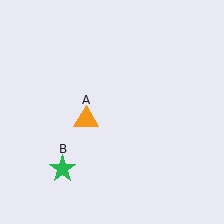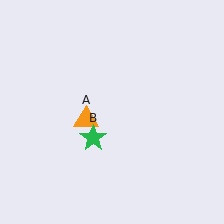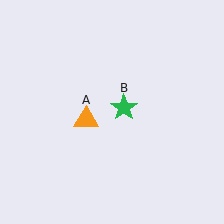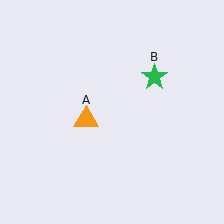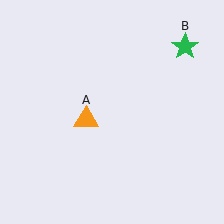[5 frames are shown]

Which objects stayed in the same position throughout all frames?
Orange triangle (object A) remained stationary.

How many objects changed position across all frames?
1 object changed position: green star (object B).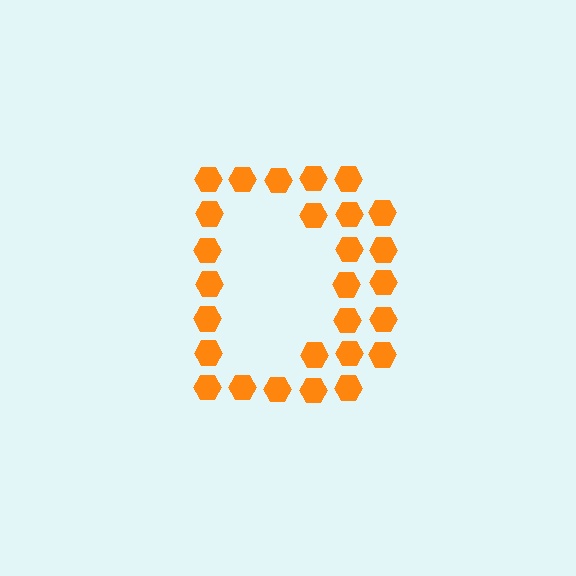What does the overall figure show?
The overall figure shows the letter D.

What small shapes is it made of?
It is made of small hexagons.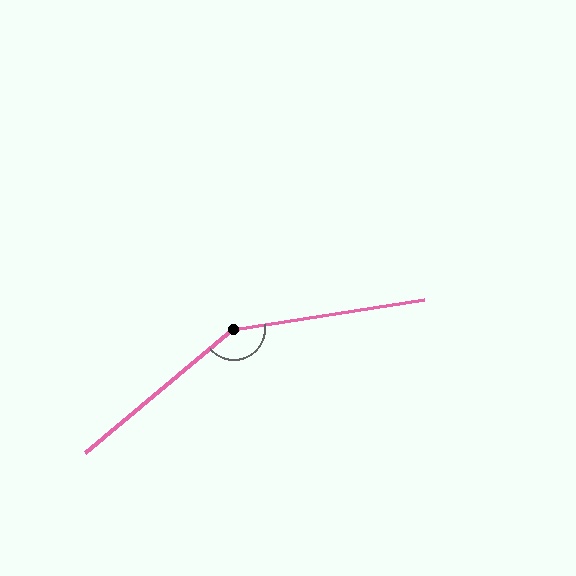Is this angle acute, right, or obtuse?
It is obtuse.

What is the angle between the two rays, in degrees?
Approximately 149 degrees.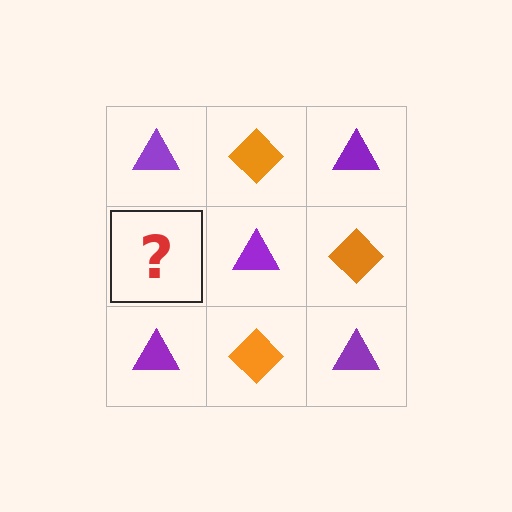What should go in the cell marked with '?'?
The missing cell should contain an orange diamond.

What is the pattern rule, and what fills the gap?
The rule is that it alternates purple triangle and orange diamond in a checkerboard pattern. The gap should be filled with an orange diamond.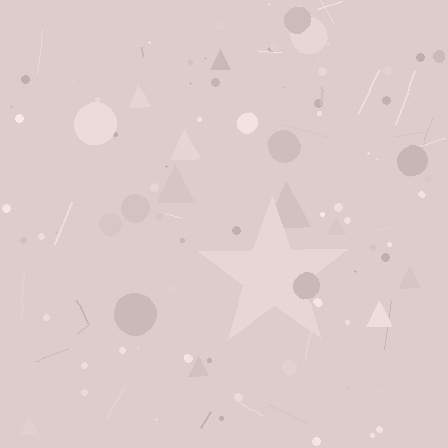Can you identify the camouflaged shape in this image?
The camouflaged shape is a star.